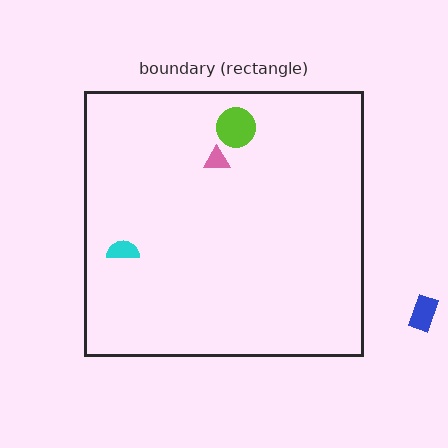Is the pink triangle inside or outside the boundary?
Inside.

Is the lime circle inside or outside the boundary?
Inside.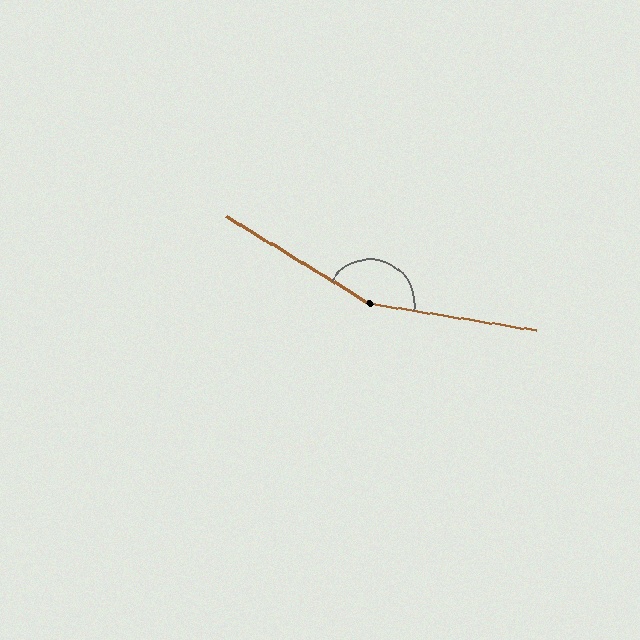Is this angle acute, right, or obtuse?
It is obtuse.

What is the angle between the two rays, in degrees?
Approximately 158 degrees.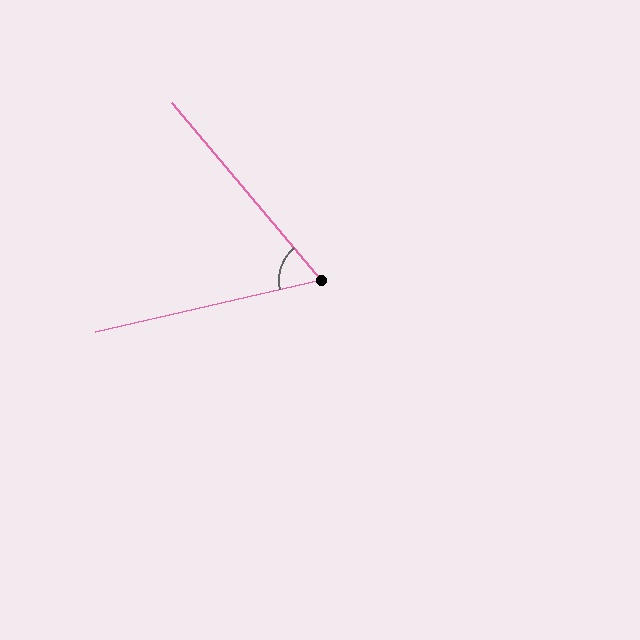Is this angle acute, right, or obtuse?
It is acute.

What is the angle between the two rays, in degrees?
Approximately 63 degrees.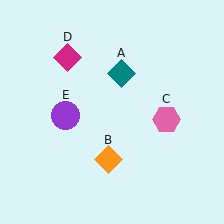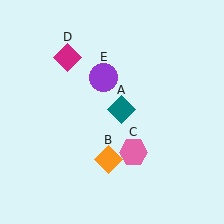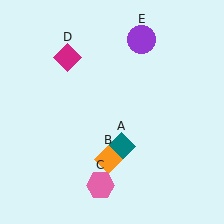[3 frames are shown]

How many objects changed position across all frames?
3 objects changed position: teal diamond (object A), pink hexagon (object C), purple circle (object E).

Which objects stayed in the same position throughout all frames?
Orange diamond (object B) and magenta diamond (object D) remained stationary.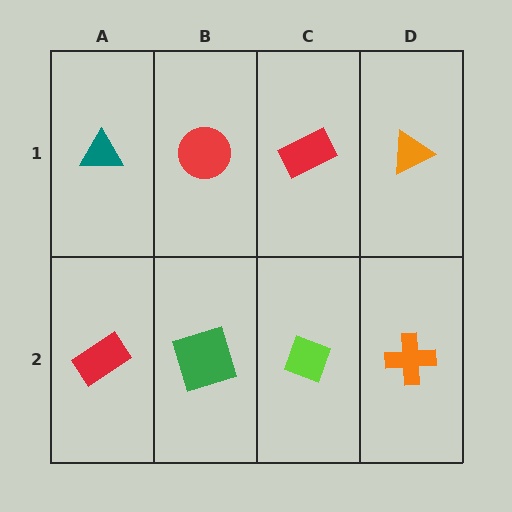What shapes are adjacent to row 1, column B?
A green square (row 2, column B), a teal triangle (row 1, column A), a red rectangle (row 1, column C).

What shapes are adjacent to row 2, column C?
A red rectangle (row 1, column C), a green square (row 2, column B), an orange cross (row 2, column D).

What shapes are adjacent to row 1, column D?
An orange cross (row 2, column D), a red rectangle (row 1, column C).